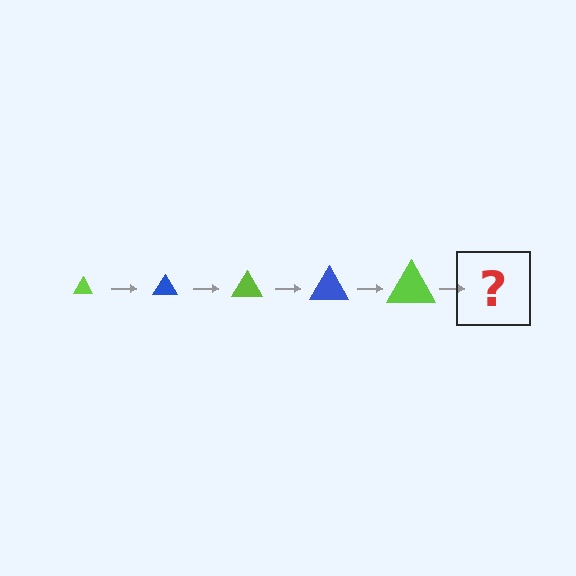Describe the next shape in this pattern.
It should be a blue triangle, larger than the previous one.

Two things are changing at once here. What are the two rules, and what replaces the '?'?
The two rules are that the triangle grows larger each step and the color cycles through lime and blue. The '?' should be a blue triangle, larger than the previous one.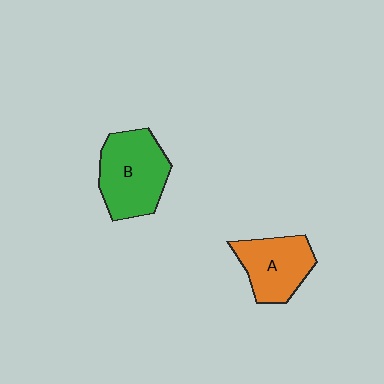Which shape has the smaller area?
Shape A (orange).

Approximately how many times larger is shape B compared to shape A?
Approximately 1.3 times.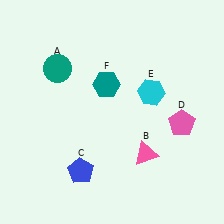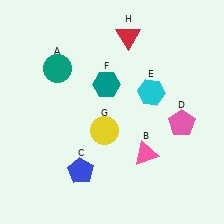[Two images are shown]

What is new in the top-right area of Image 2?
A red triangle (H) was added in the top-right area of Image 2.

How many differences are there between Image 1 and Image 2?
There are 2 differences between the two images.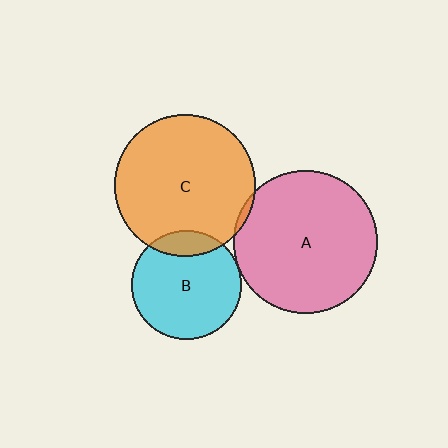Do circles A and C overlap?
Yes.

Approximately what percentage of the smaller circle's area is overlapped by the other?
Approximately 5%.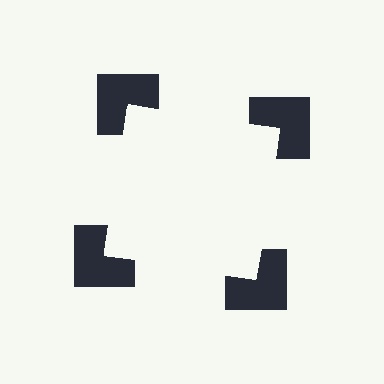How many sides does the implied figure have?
4 sides.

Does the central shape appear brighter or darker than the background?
It typically appears slightly brighter than the background, even though no actual brightness change is drawn.